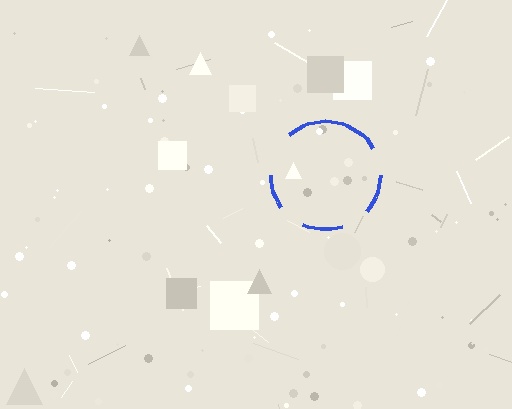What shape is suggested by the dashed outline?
The dashed outline suggests a circle.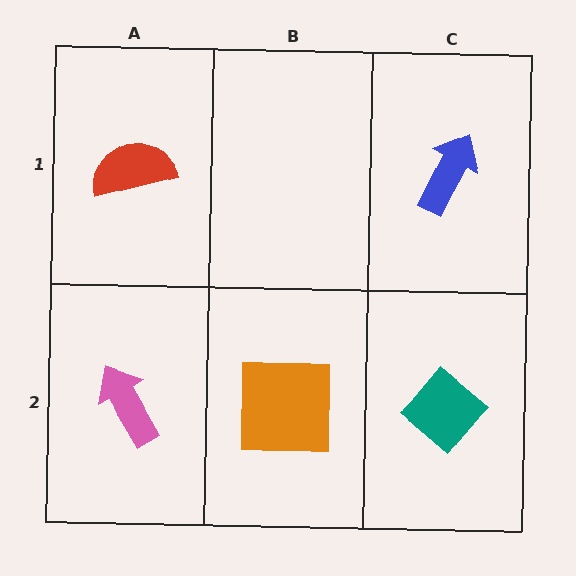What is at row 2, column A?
A pink arrow.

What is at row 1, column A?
A red semicircle.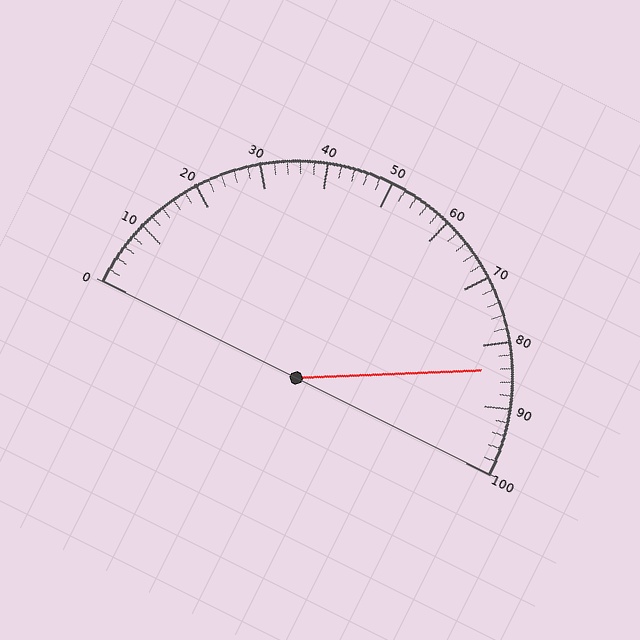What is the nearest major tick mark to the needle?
The nearest major tick mark is 80.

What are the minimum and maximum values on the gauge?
The gauge ranges from 0 to 100.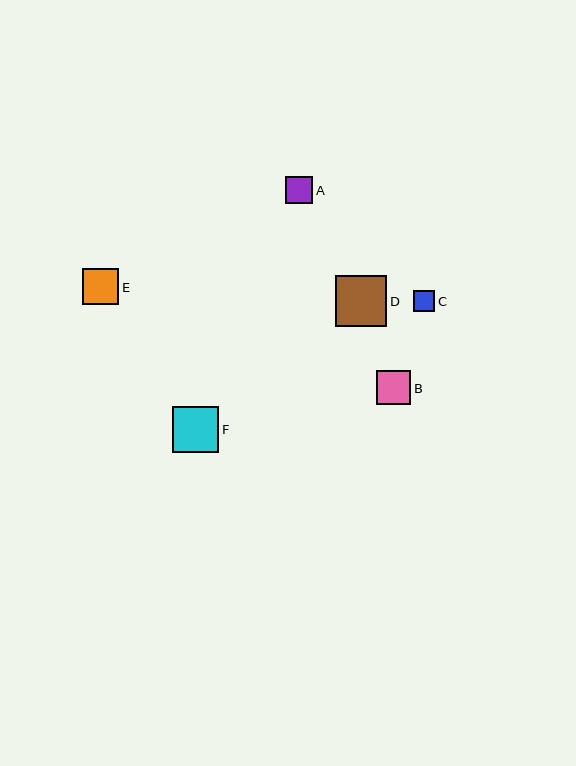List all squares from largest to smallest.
From largest to smallest: D, F, E, B, A, C.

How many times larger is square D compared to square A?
Square D is approximately 1.9 times the size of square A.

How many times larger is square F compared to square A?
Square F is approximately 1.7 times the size of square A.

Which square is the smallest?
Square C is the smallest with a size of approximately 21 pixels.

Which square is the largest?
Square D is the largest with a size of approximately 52 pixels.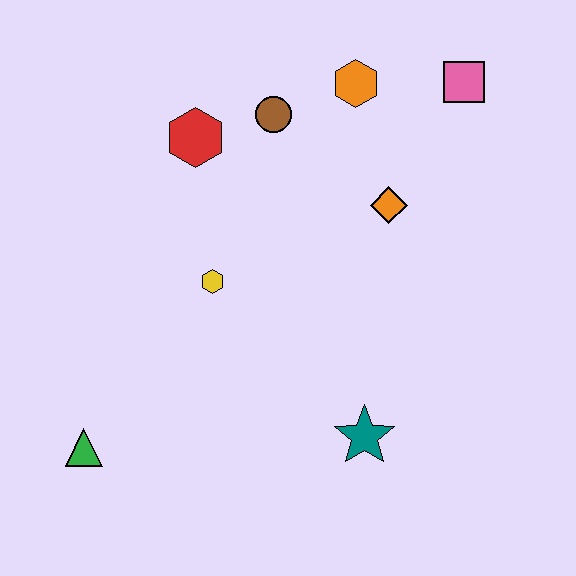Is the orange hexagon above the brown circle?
Yes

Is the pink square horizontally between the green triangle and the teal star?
No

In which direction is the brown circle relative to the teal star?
The brown circle is above the teal star.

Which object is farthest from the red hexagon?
The teal star is farthest from the red hexagon.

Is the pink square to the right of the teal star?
Yes